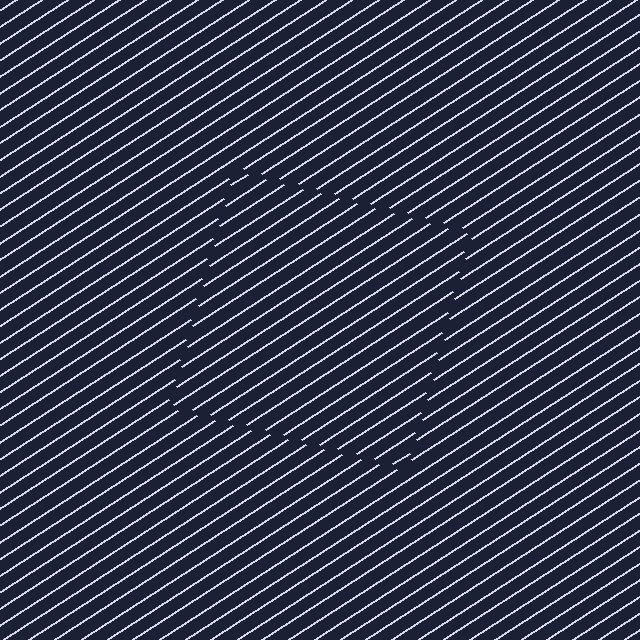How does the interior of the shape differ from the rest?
The interior of the shape contains the same grating, shifted by half a period — the contour is defined by the phase discontinuity where line-ends from the inner and outer gratings abut.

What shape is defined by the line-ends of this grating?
An illusory square. The interior of the shape contains the same grating, shifted by half a period — the contour is defined by the phase discontinuity where line-ends from the inner and outer gratings abut.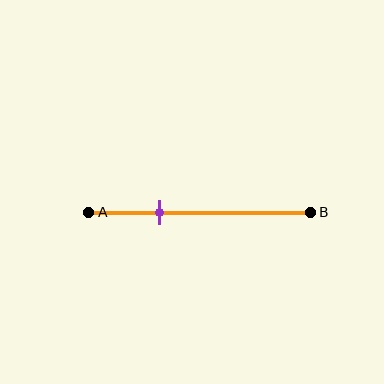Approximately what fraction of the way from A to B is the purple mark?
The purple mark is approximately 30% of the way from A to B.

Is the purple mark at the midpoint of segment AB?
No, the mark is at about 30% from A, not at the 50% midpoint.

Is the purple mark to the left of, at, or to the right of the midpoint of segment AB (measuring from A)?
The purple mark is to the left of the midpoint of segment AB.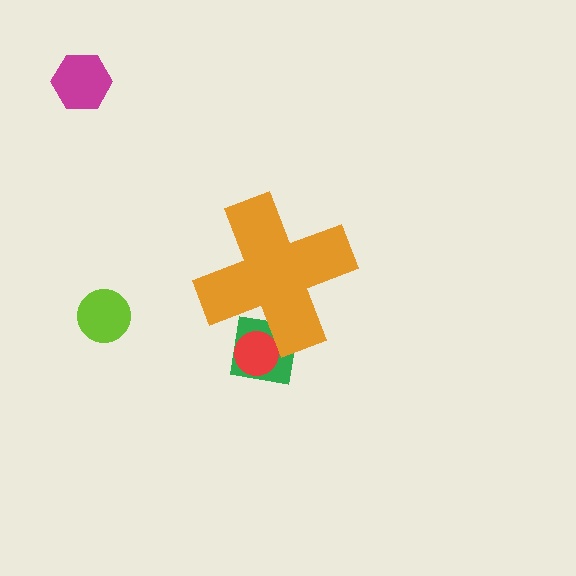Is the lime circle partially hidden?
No, the lime circle is fully visible.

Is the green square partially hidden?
Yes, the green square is partially hidden behind the orange cross.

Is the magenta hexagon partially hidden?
No, the magenta hexagon is fully visible.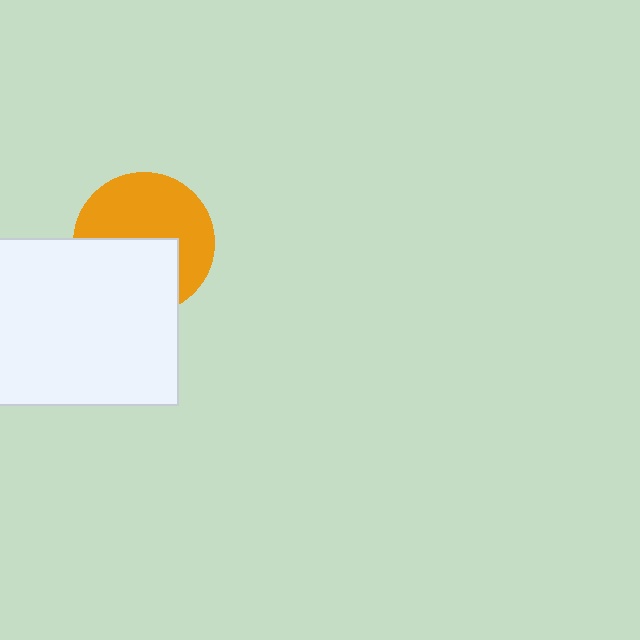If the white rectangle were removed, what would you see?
You would see the complete orange circle.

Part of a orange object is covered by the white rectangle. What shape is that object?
It is a circle.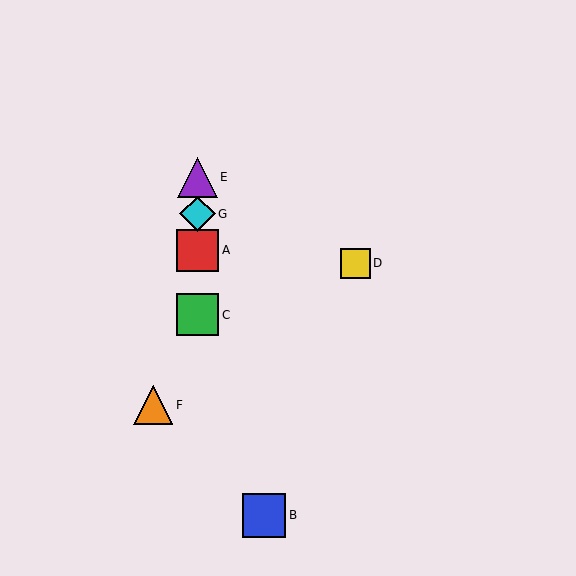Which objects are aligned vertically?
Objects A, C, E, G are aligned vertically.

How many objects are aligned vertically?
4 objects (A, C, E, G) are aligned vertically.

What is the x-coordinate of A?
Object A is at x≈198.